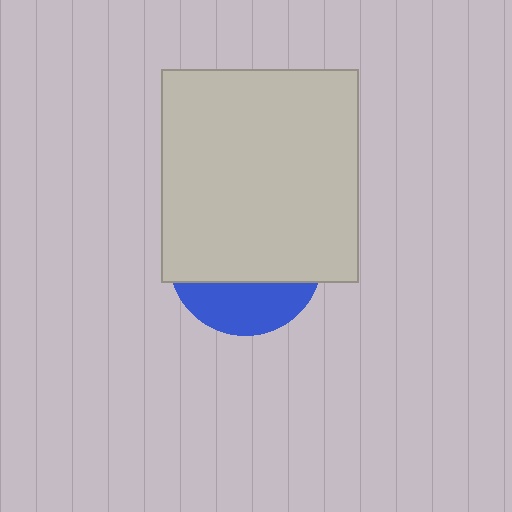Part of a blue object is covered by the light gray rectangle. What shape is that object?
It is a circle.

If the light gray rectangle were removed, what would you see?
You would see the complete blue circle.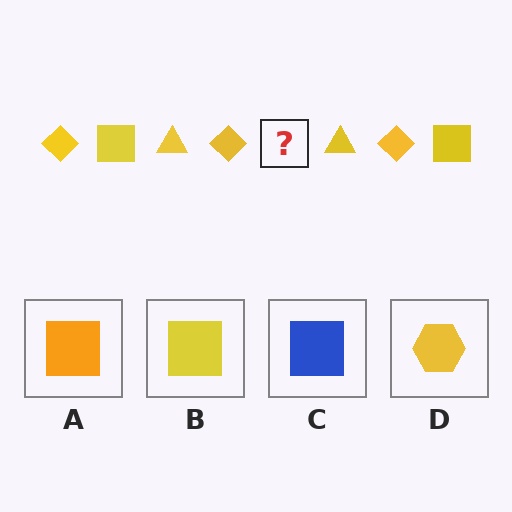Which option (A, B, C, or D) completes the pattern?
B.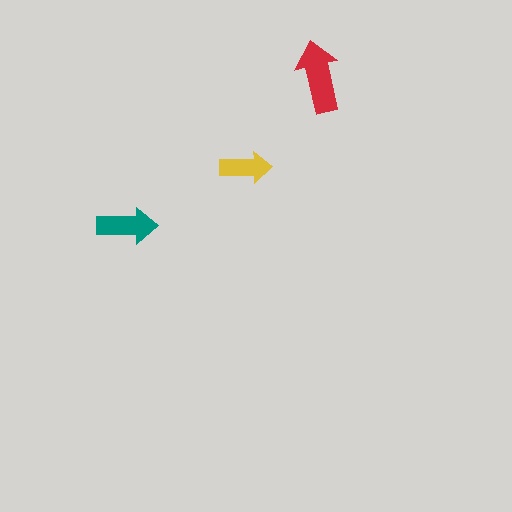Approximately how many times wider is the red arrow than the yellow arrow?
About 1.5 times wider.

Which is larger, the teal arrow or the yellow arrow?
The teal one.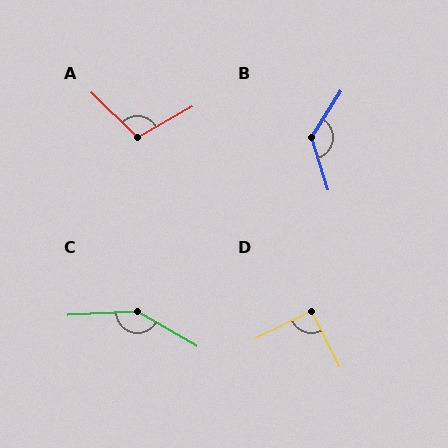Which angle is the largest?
C, at approximately 147 degrees.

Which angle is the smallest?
D, at approximately 90 degrees.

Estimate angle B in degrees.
Approximately 131 degrees.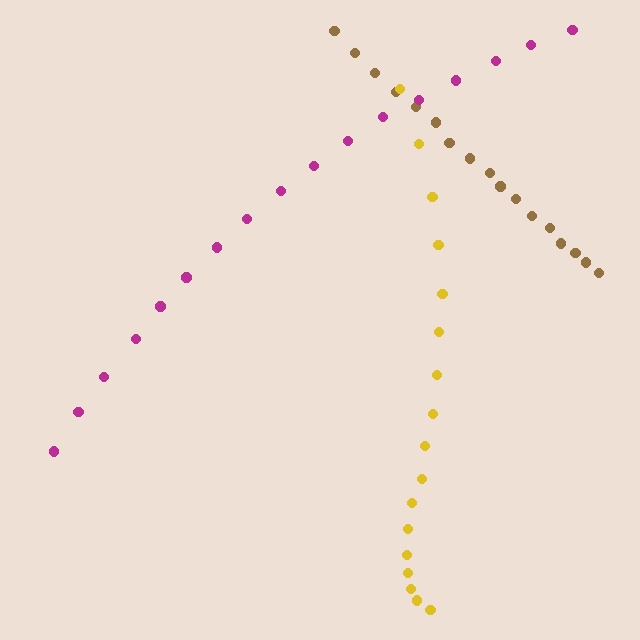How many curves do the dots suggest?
There are 3 distinct paths.